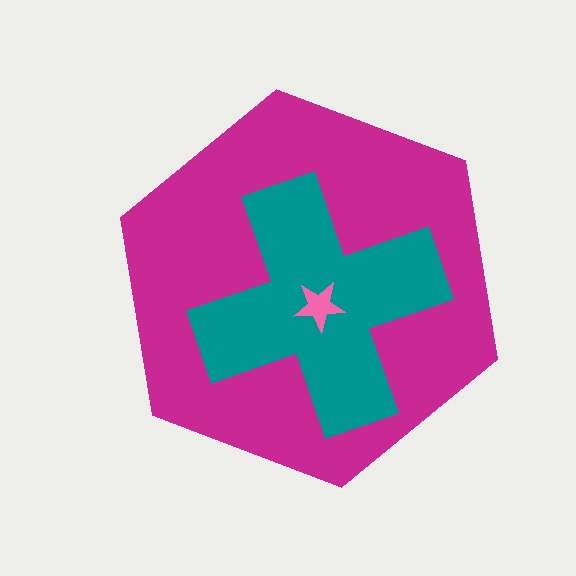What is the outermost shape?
The magenta hexagon.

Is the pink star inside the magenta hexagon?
Yes.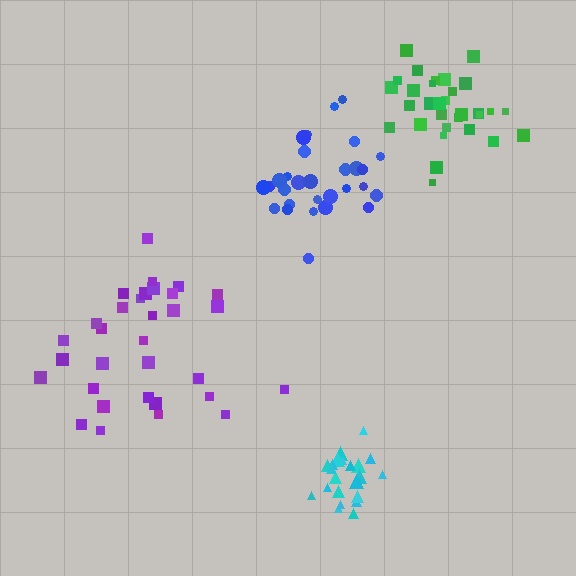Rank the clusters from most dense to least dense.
cyan, green, blue, purple.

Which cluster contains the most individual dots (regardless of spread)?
Purple (32).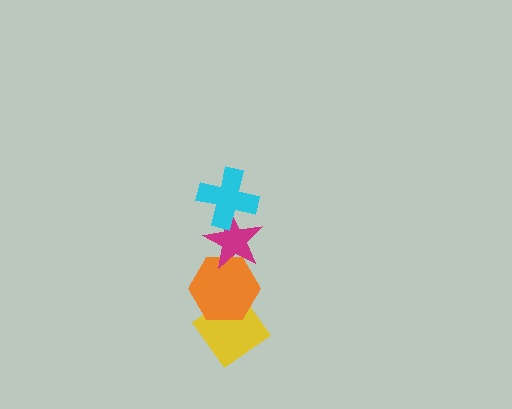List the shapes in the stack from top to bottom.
From top to bottom: the cyan cross, the magenta star, the orange hexagon, the yellow diamond.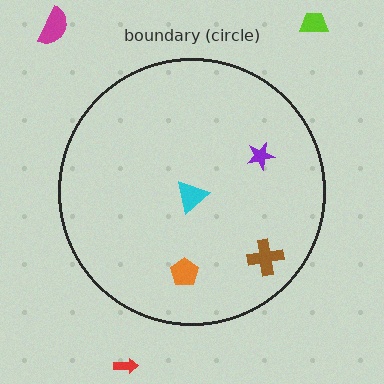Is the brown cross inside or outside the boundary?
Inside.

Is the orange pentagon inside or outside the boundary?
Inside.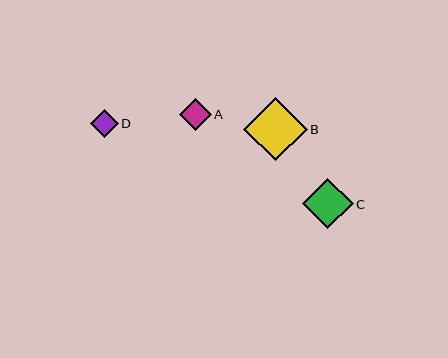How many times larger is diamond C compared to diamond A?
Diamond C is approximately 1.6 times the size of diamond A.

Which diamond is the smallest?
Diamond D is the smallest with a size of approximately 28 pixels.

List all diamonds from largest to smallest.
From largest to smallest: B, C, A, D.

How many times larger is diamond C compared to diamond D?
Diamond C is approximately 1.8 times the size of diamond D.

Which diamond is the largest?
Diamond B is the largest with a size of approximately 63 pixels.